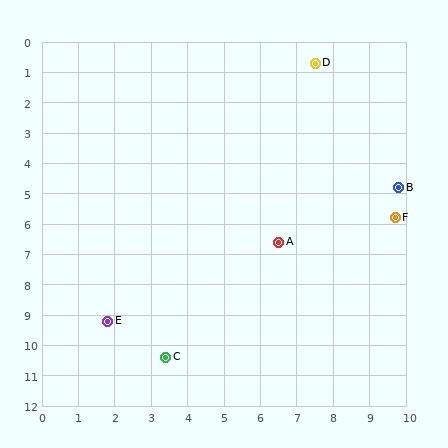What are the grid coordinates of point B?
Point B is at approximately (9.8, 4.8).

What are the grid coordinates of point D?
Point D is at approximately (7.5, 0.7).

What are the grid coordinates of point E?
Point E is at approximately (1.8, 9.2).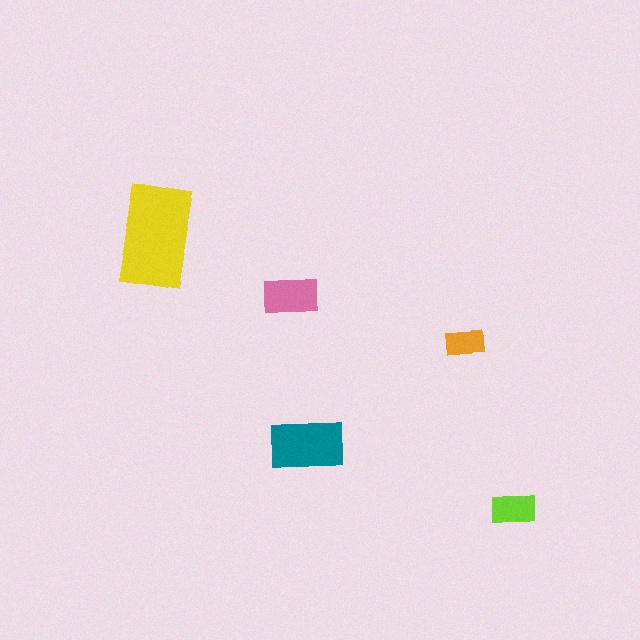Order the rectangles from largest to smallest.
the yellow one, the teal one, the pink one, the lime one, the orange one.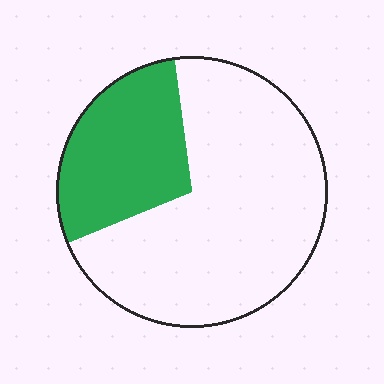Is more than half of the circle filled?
No.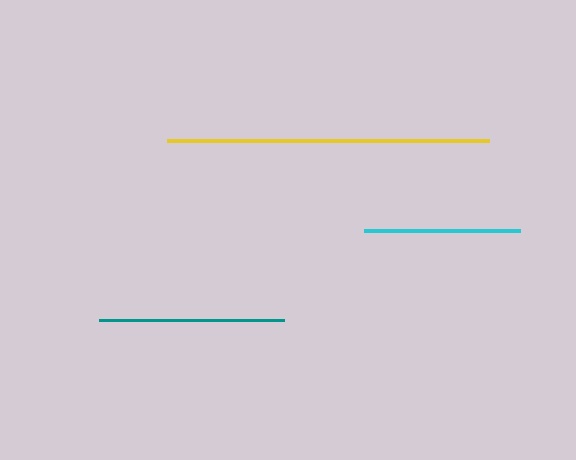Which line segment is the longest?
The yellow line is the longest at approximately 322 pixels.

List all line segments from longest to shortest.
From longest to shortest: yellow, teal, cyan.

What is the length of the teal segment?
The teal segment is approximately 186 pixels long.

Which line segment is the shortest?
The cyan line is the shortest at approximately 156 pixels.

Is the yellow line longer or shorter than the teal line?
The yellow line is longer than the teal line.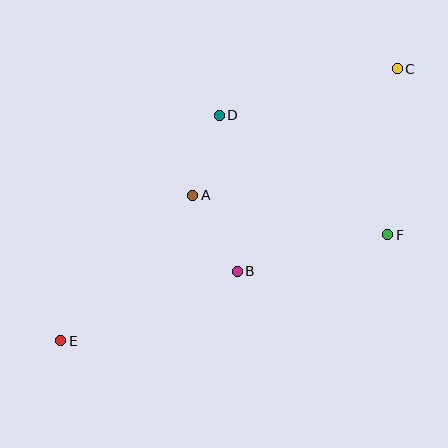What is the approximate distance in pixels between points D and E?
The distance between D and E is approximately 276 pixels.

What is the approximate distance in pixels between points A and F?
The distance between A and F is approximately 199 pixels.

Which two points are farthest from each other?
Points C and E are farthest from each other.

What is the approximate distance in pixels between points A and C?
The distance between A and C is approximately 241 pixels.